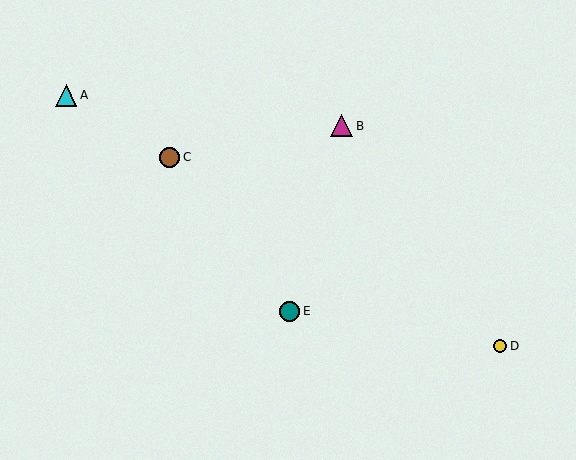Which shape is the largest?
The magenta triangle (labeled B) is the largest.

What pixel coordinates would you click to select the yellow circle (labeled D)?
Click at (500, 346) to select the yellow circle D.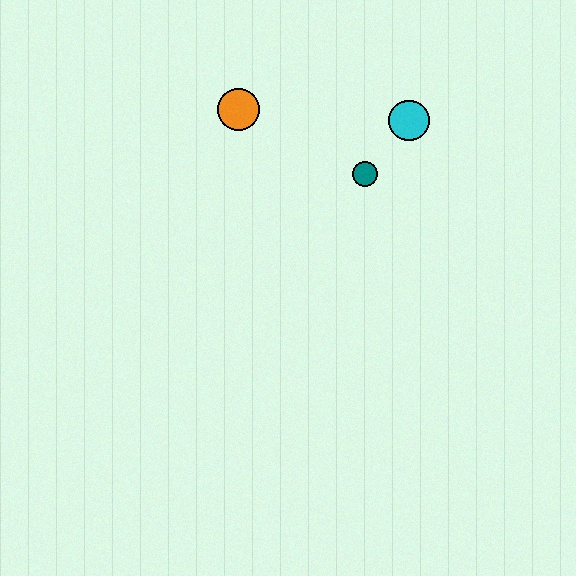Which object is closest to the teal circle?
The cyan circle is closest to the teal circle.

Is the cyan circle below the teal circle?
No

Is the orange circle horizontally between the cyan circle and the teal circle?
No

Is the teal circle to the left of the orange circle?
No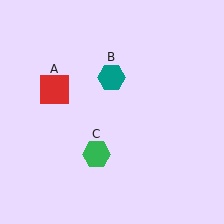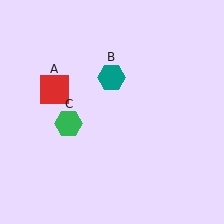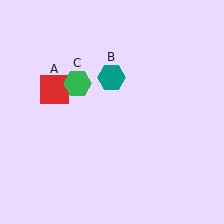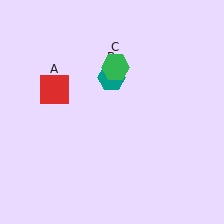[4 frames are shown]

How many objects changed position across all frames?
1 object changed position: green hexagon (object C).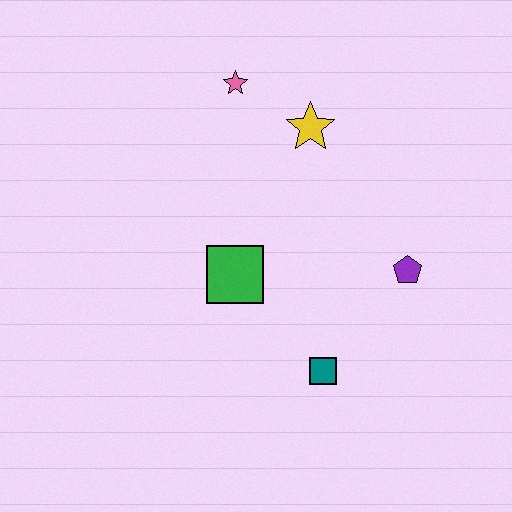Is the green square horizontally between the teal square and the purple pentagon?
No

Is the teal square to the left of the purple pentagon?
Yes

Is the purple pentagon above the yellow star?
No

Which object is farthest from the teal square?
The pink star is farthest from the teal square.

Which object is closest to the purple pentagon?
The teal square is closest to the purple pentagon.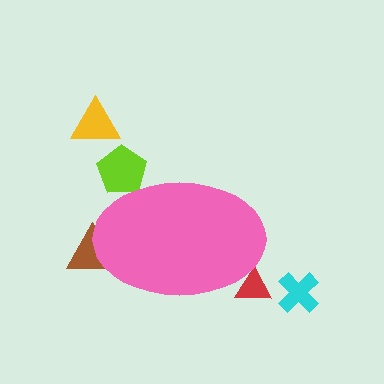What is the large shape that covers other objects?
A pink ellipse.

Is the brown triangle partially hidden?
Yes, the brown triangle is partially hidden behind the pink ellipse.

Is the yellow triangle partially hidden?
No, the yellow triangle is fully visible.